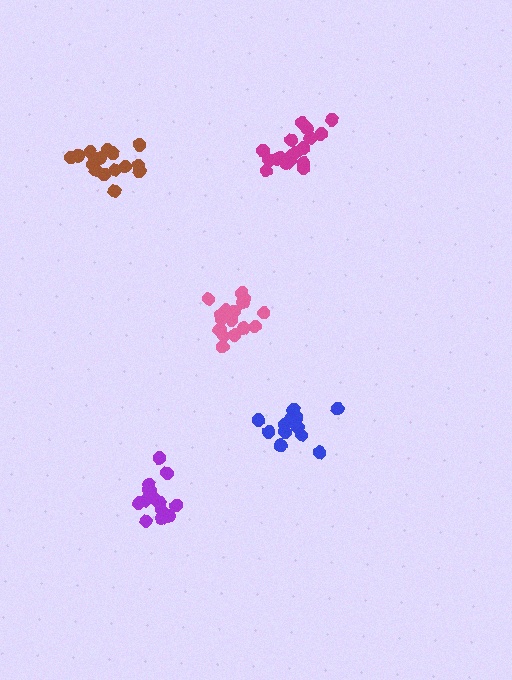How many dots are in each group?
Group 1: 18 dots, Group 2: 14 dots, Group 3: 15 dots, Group 4: 17 dots, Group 5: 17 dots (81 total).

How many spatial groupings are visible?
There are 5 spatial groupings.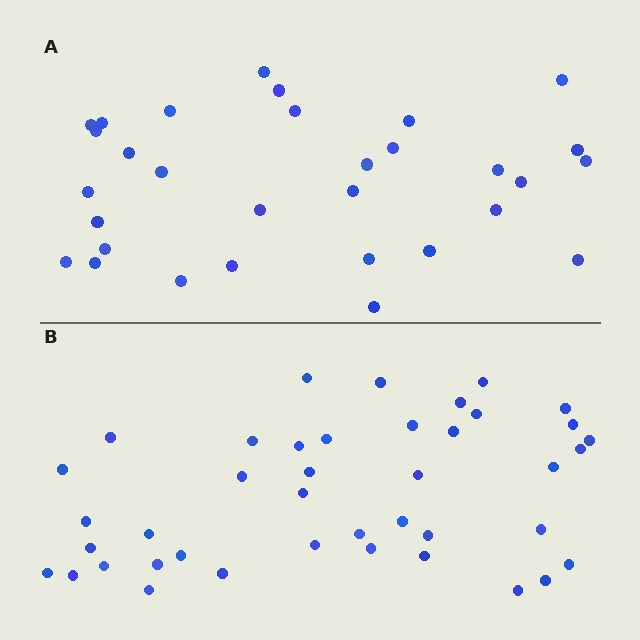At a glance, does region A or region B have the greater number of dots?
Region B (the bottom region) has more dots.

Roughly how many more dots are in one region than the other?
Region B has roughly 10 or so more dots than region A.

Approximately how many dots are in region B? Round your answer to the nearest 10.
About 40 dots. (The exact count is 41, which rounds to 40.)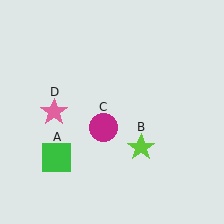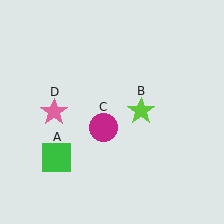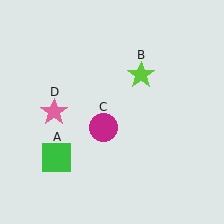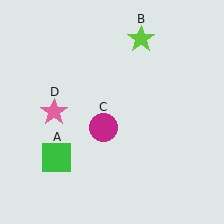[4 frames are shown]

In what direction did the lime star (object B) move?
The lime star (object B) moved up.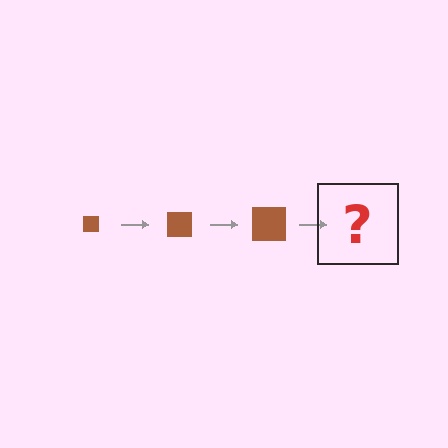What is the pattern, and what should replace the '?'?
The pattern is that the square gets progressively larger each step. The '?' should be a brown square, larger than the previous one.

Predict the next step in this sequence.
The next step is a brown square, larger than the previous one.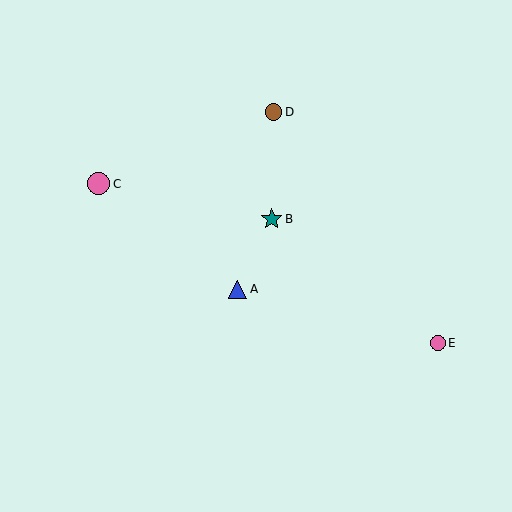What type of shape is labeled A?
Shape A is a blue triangle.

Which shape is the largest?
The pink circle (labeled C) is the largest.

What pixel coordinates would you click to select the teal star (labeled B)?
Click at (272, 219) to select the teal star B.